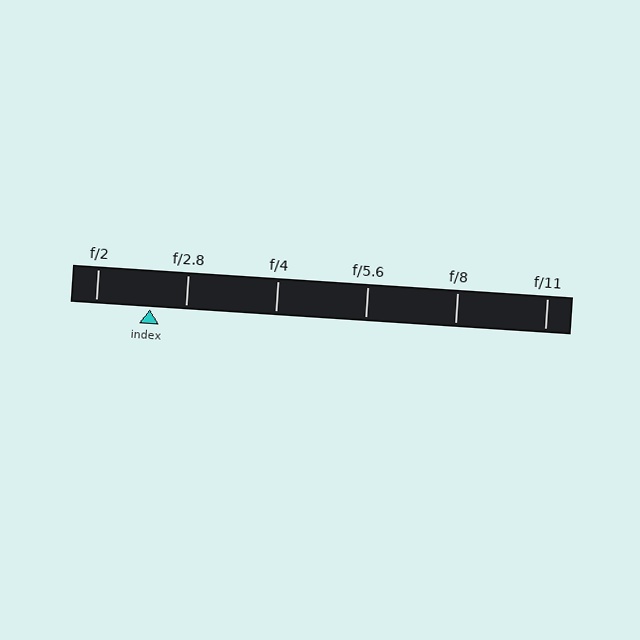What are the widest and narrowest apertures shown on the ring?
The widest aperture shown is f/2 and the narrowest is f/11.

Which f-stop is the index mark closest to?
The index mark is closest to f/2.8.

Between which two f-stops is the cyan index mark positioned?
The index mark is between f/2 and f/2.8.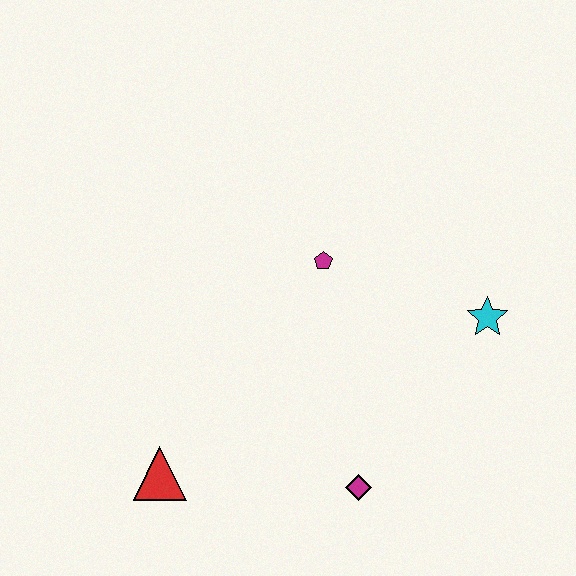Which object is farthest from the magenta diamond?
The magenta pentagon is farthest from the magenta diamond.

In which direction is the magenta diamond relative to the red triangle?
The magenta diamond is to the right of the red triangle.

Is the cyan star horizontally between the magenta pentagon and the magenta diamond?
No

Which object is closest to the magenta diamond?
The red triangle is closest to the magenta diamond.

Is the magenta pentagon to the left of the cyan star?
Yes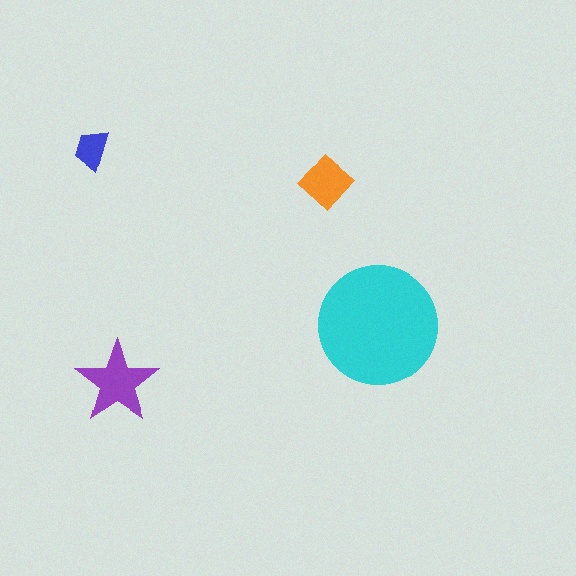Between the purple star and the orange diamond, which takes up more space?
The purple star.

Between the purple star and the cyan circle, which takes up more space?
The cyan circle.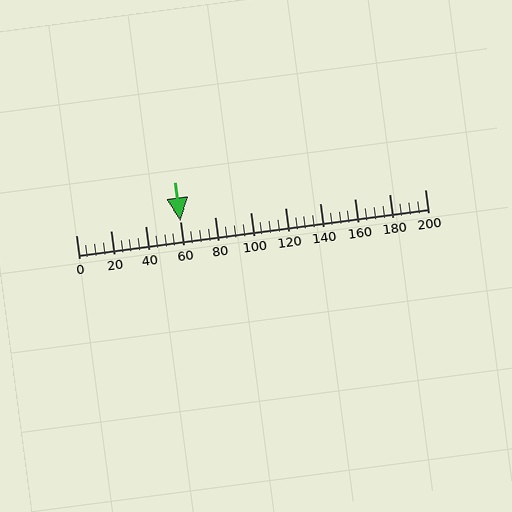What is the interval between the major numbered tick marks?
The major tick marks are spaced 20 units apart.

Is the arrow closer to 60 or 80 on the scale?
The arrow is closer to 60.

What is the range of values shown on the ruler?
The ruler shows values from 0 to 200.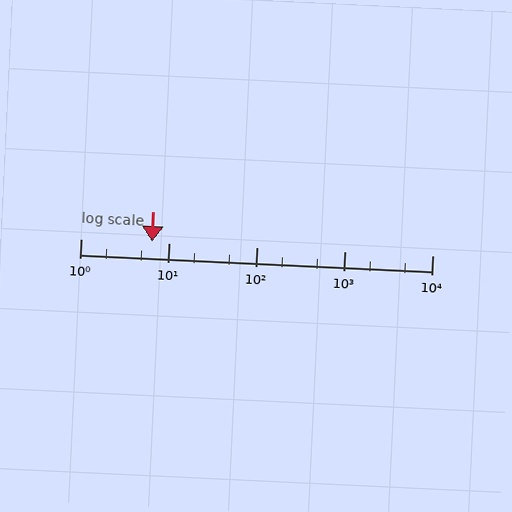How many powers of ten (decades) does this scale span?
The scale spans 4 decades, from 1 to 10000.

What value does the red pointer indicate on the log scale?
The pointer indicates approximately 6.5.